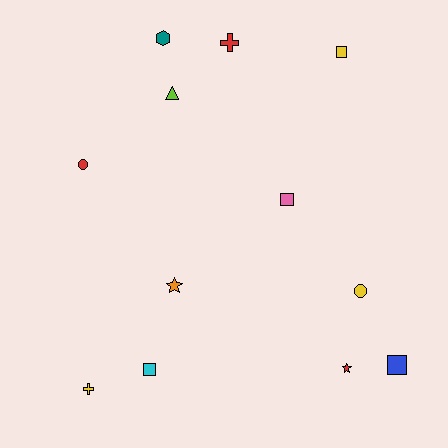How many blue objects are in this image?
There is 1 blue object.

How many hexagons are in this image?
There is 1 hexagon.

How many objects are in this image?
There are 12 objects.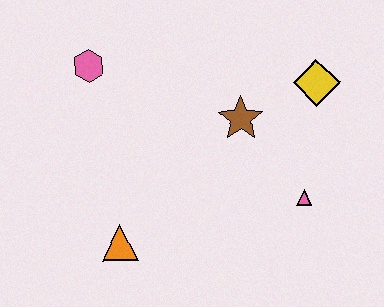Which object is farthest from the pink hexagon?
The pink triangle is farthest from the pink hexagon.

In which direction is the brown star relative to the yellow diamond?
The brown star is to the left of the yellow diamond.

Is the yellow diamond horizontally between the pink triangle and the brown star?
No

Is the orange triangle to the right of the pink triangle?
No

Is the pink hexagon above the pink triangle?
Yes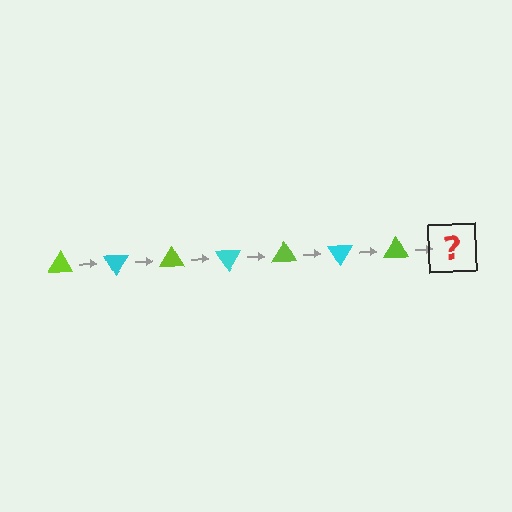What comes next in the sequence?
The next element should be a cyan triangle, rotated 420 degrees from the start.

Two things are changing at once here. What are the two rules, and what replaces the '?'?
The two rules are that it rotates 60 degrees each step and the color cycles through lime and cyan. The '?' should be a cyan triangle, rotated 420 degrees from the start.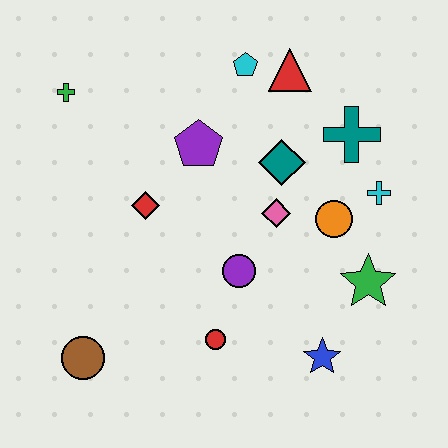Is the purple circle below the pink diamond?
Yes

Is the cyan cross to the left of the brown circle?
No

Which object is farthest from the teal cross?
The brown circle is farthest from the teal cross.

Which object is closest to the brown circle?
The red circle is closest to the brown circle.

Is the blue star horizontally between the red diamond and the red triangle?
No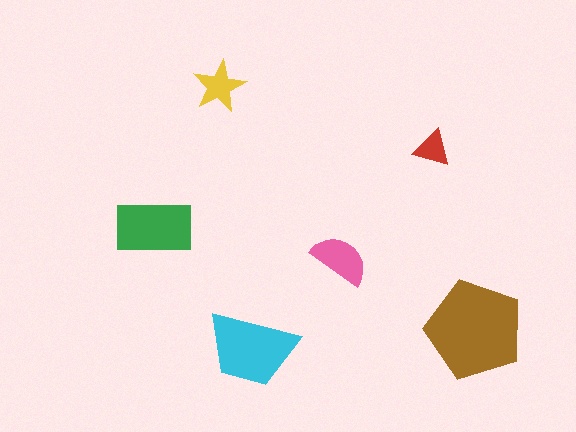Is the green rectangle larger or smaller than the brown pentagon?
Smaller.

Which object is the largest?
The brown pentagon.